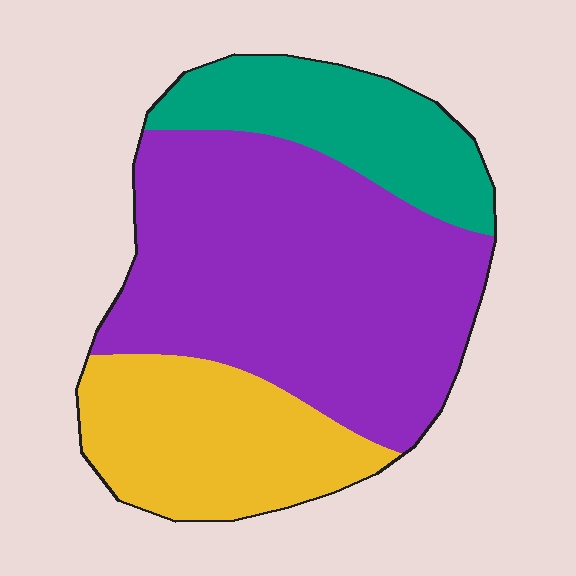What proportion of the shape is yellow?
Yellow covers around 25% of the shape.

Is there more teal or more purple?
Purple.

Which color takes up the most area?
Purple, at roughly 55%.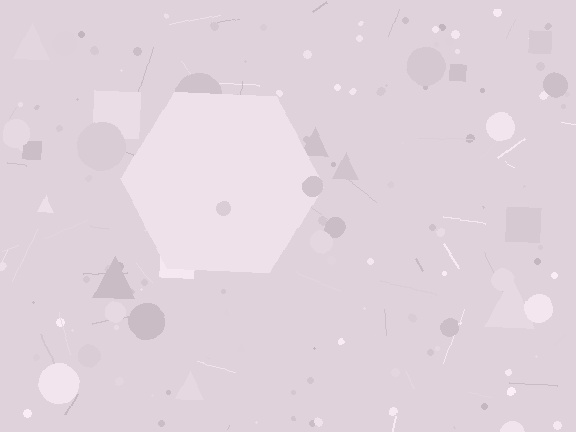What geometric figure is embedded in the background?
A hexagon is embedded in the background.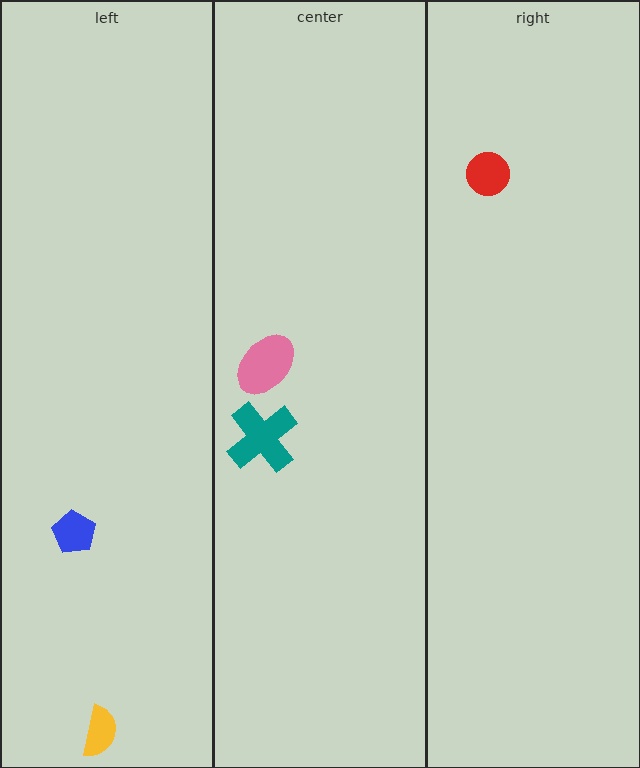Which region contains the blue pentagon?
The left region.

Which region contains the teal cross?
The center region.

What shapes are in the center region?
The pink ellipse, the teal cross.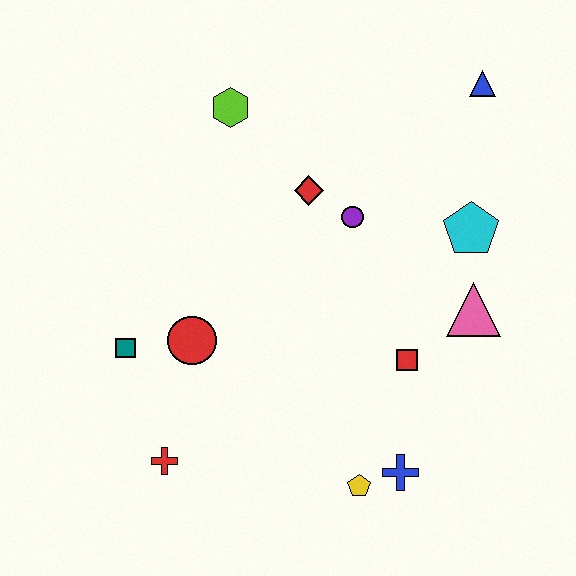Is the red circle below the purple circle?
Yes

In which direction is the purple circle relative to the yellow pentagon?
The purple circle is above the yellow pentagon.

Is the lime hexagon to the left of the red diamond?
Yes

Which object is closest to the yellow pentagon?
The blue cross is closest to the yellow pentagon.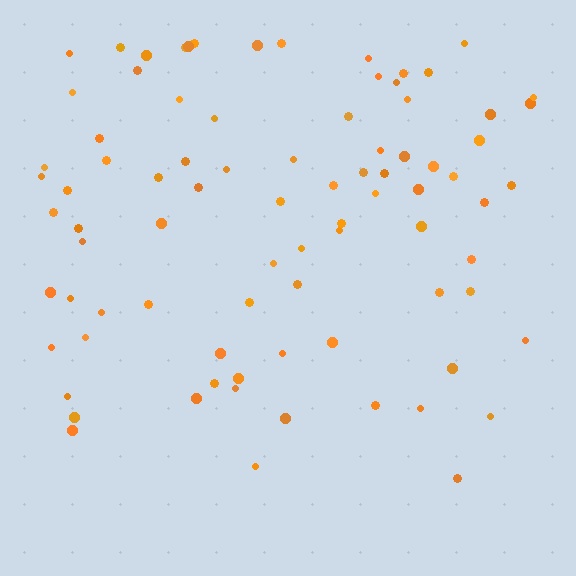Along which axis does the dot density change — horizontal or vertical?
Vertical.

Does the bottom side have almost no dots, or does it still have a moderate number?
Still a moderate number, just noticeably fewer than the top.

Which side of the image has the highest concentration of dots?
The top.